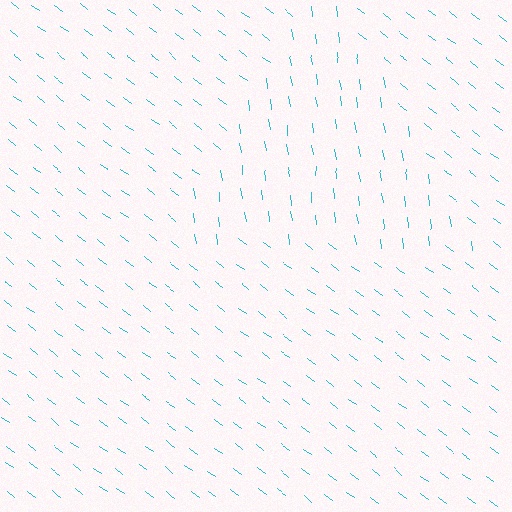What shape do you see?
I see a triangle.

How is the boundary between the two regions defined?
The boundary is defined purely by a change in line orientation (approximately 45 degrees difference). All lines are the same color and thickness.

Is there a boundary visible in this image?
Yes, there is a texture boundary formed by a change in line orientation.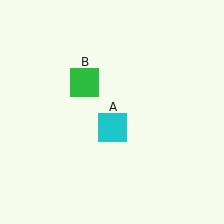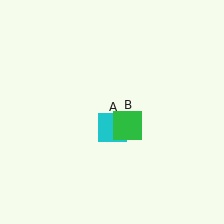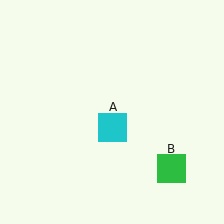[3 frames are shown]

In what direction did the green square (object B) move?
The green square (object B) moved down and to the right.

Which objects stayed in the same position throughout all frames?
Cyan square (object A) remained stationary.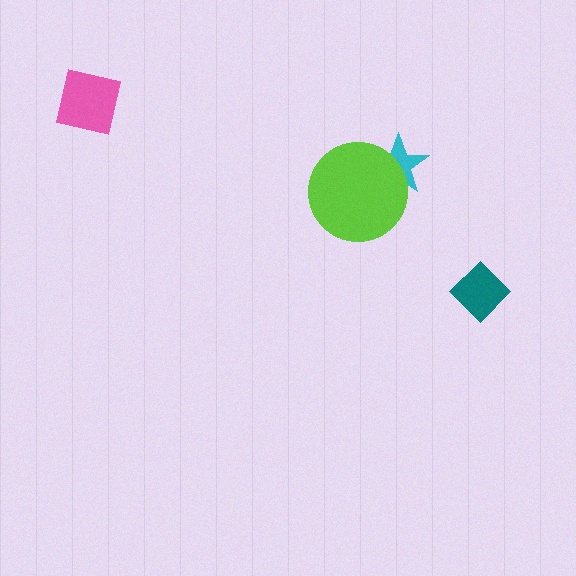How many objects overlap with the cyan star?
1 object overlaps with the cyan star.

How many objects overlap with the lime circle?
1 object overlaps with the lime circle.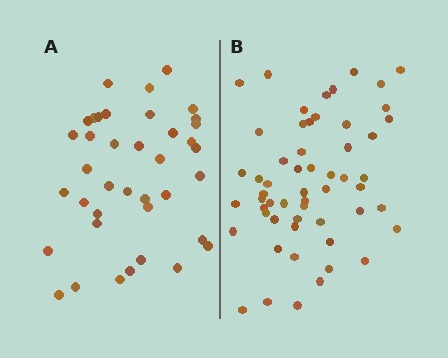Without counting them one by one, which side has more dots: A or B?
Region B (the right region) has more dots.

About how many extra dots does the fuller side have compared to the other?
Region B has approximately 15 more dots than region A.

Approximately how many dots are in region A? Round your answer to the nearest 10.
About 40 dots. (The exact count is 39, which rounds to 40.)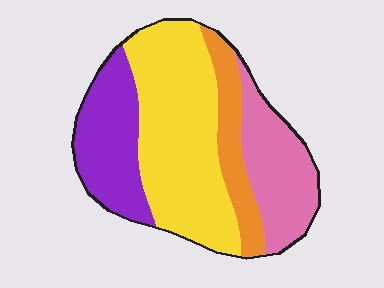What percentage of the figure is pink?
Pink takes up less than a quarter of the figure.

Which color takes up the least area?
Orange, at roughly 15%.